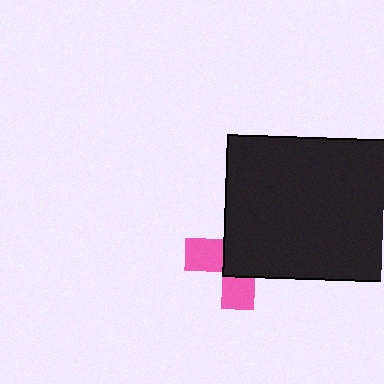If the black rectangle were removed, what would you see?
You would see the complete pink cross.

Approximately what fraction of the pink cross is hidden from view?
Roughly 62% of the pink cross is hidden behind the black rectangle.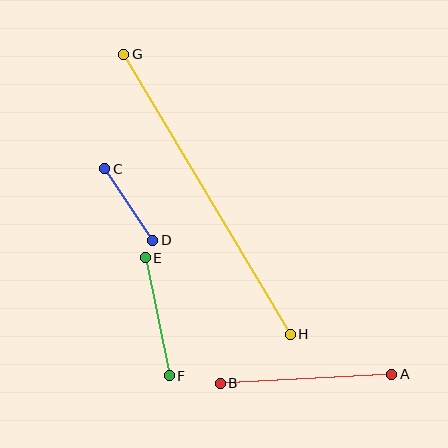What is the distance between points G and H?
The distance is approximately 326 pixels.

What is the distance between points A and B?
The distance is approximately 172 pixels.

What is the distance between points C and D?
The distance is approximately 86 pixels.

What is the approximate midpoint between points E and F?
The midpoint is at approximately (157, 317) pixels.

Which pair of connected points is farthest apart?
Points G and H are farthest apart.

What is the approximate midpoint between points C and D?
The midpoint is at approximately (129, 204) pixels.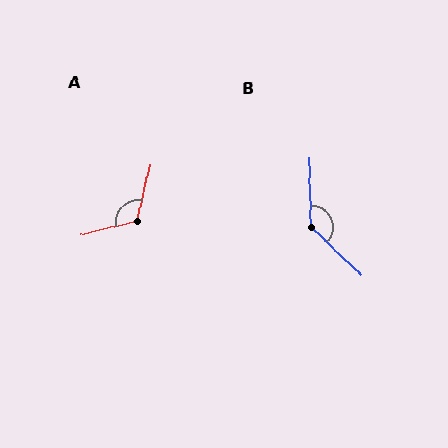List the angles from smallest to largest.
A (116°), B (135°).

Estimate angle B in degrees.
Approximately 135 degrees.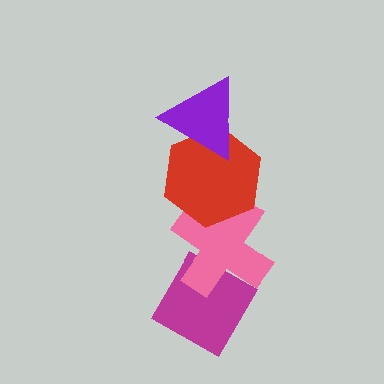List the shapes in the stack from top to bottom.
From top to bottom: the purple triangle, the red hexagon, the pink cross, the magenta diamond.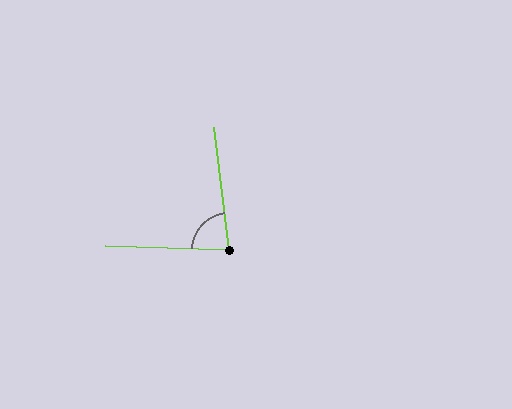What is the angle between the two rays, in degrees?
Approximately 81 degrees.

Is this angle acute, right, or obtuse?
It is acute.